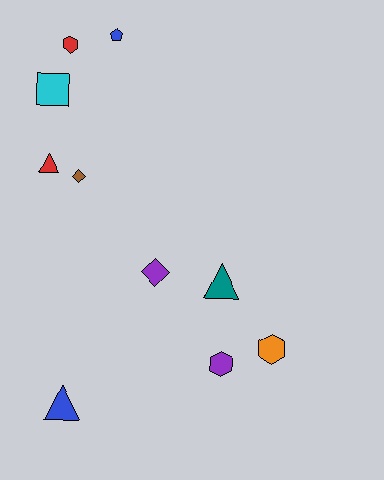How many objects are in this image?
There are 10 objects.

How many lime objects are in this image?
There are no lime objects.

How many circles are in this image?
There are no circles.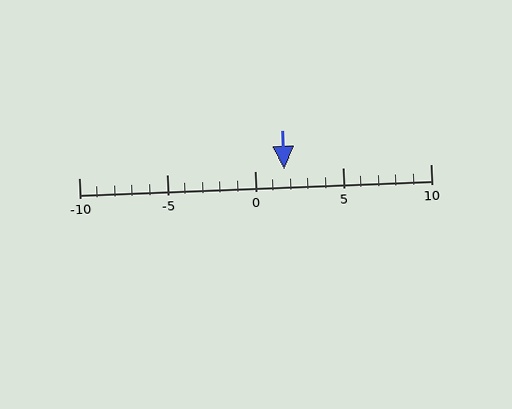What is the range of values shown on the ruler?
The ruler shows values from -10 to 10.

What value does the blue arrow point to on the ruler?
The blue arrow points to approximately 2.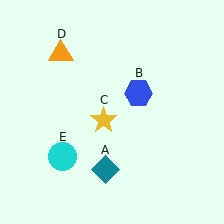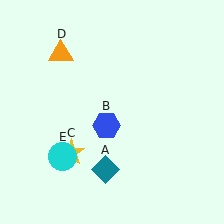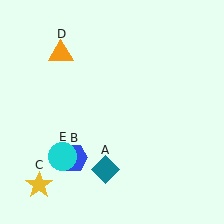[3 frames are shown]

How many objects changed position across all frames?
2 objects changed position: blue hexagon (object B), yellow star (object C).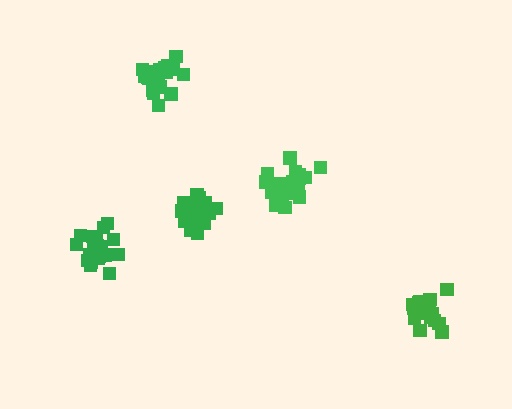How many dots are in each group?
Group 1: 20 dots, Group 2: 19 dots, Group 3: 20 dots, Group 4: 20 dots, Group 5: 19 dots (98 total).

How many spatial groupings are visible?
There are 5 spatial groupings.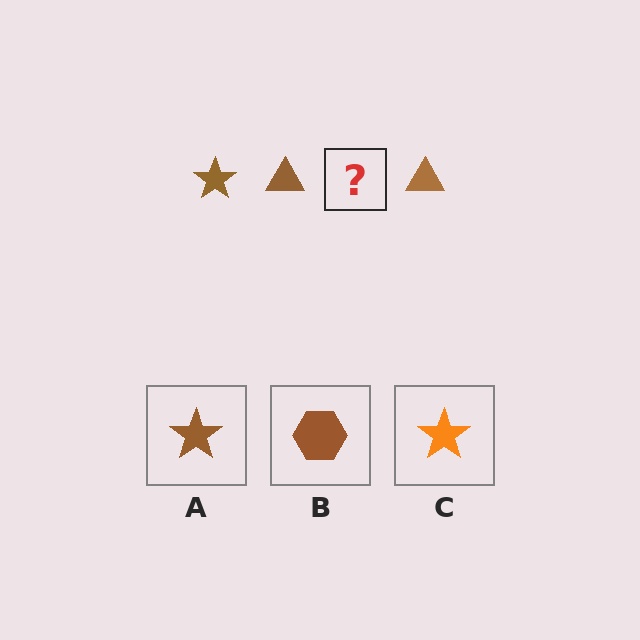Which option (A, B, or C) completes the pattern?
A.